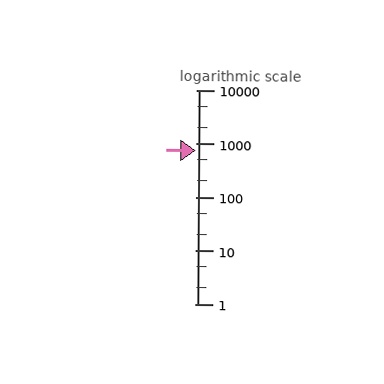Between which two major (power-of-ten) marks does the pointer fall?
The pointer is between 100 and 1000.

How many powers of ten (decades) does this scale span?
The scale spans 4 decades, from 1 to 10000.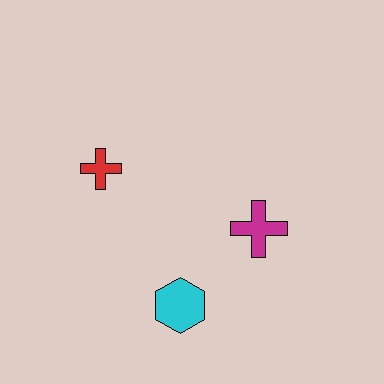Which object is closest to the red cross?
The cyan hexagon is closest to the red cross.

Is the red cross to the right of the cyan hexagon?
No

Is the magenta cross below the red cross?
Yes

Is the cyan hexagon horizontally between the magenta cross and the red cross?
Yes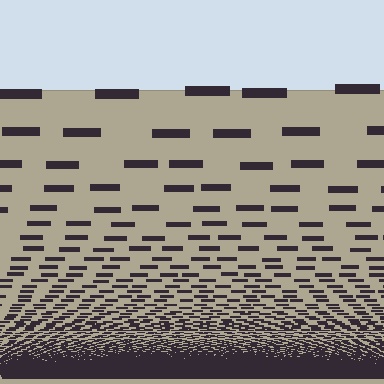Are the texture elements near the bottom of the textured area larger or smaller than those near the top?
Smaller. The gradient is inverted — elements near the bottom are smaller and denser.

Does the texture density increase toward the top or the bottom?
Density increases toward the bottom.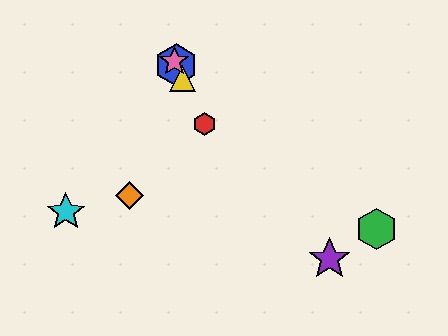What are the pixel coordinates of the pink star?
The pink star is at (174, 61).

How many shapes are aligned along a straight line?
4 shapes (the red hexagon, the blue hexagon, the yellow triangle, the pink star) are aligned along a straight line.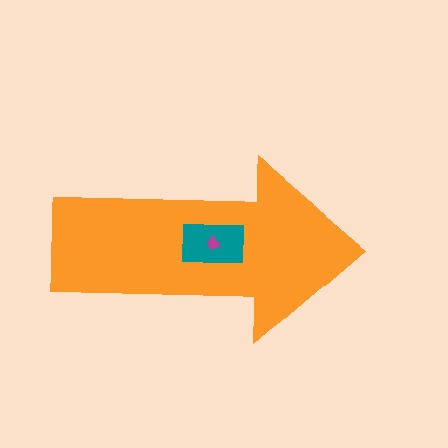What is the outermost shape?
The orange arrow.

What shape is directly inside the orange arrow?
The teal rectangle.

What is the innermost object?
The magenta trapezoid.